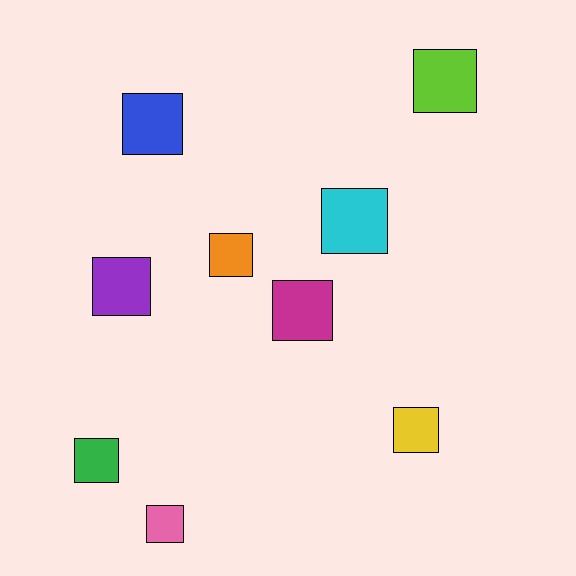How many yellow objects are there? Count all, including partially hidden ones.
There is 1 yellow object.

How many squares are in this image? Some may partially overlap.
There are 9 squares.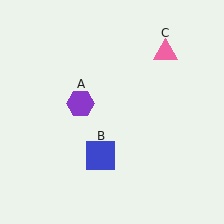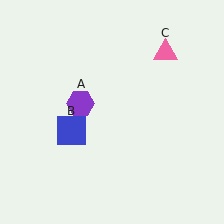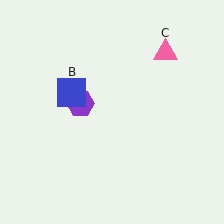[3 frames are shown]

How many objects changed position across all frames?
1 object changed position: blue square (object B).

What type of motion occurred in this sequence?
The blue square (object B) rotated clockwise around the center of the scene.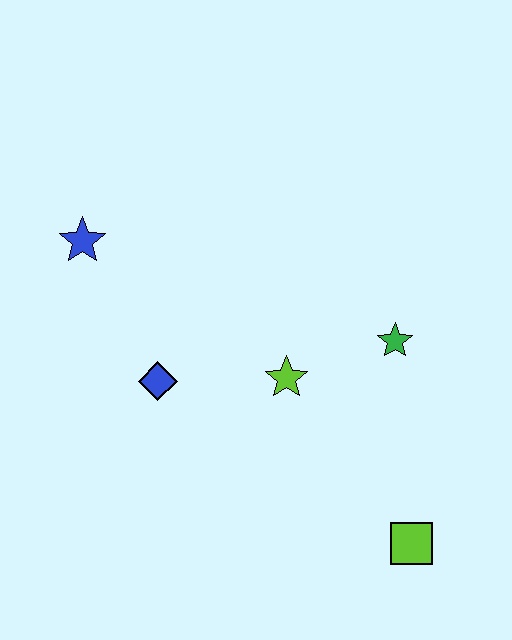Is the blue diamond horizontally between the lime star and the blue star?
Yes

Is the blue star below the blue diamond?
No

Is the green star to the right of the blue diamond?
Yes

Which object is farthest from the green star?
The blue star is farthest from the green star.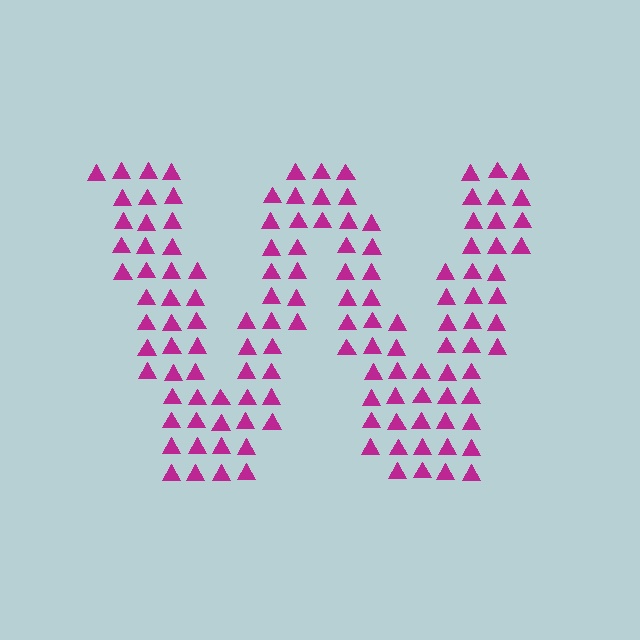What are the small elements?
The small elements are triangles.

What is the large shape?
The large shape is the letter W.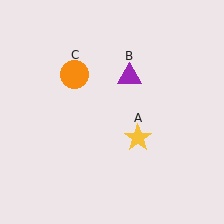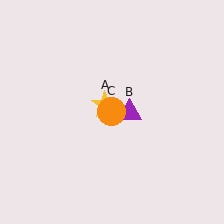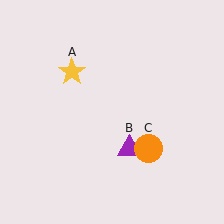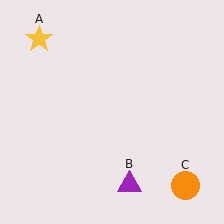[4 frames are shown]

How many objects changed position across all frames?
3 objects changed position: yellow star (object A), purple triangle (object B), orange circle (object C).